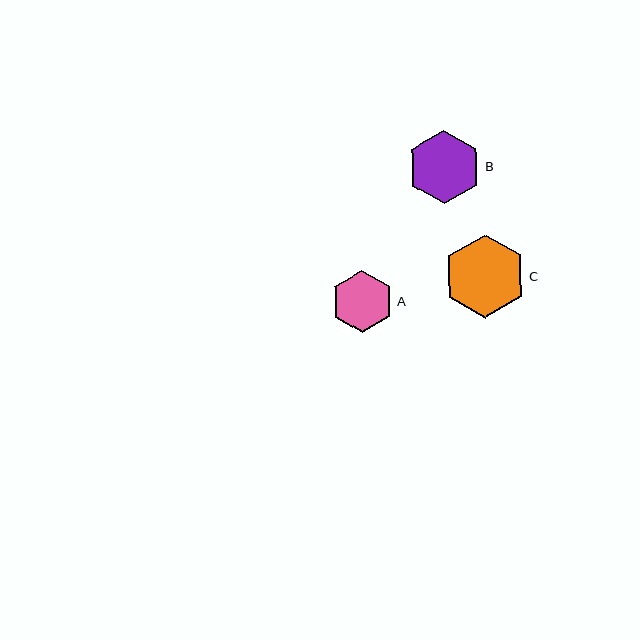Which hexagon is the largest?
Hexagon C is the largest with a size of approximately 83 pixels.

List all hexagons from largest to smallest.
From largest to smallest: C, B, A.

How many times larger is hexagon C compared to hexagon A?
Hexagon C is approximately 1.3 times the size of hexagon A.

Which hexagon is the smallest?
Hexagon A is the smallest with a size of approximately 62 pixels.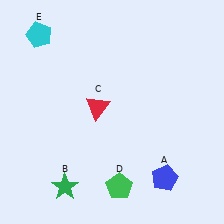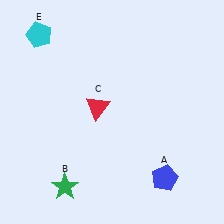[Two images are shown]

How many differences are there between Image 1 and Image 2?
There is 1 difference between the two images.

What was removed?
The green pentagon (D) was removed in Image 2.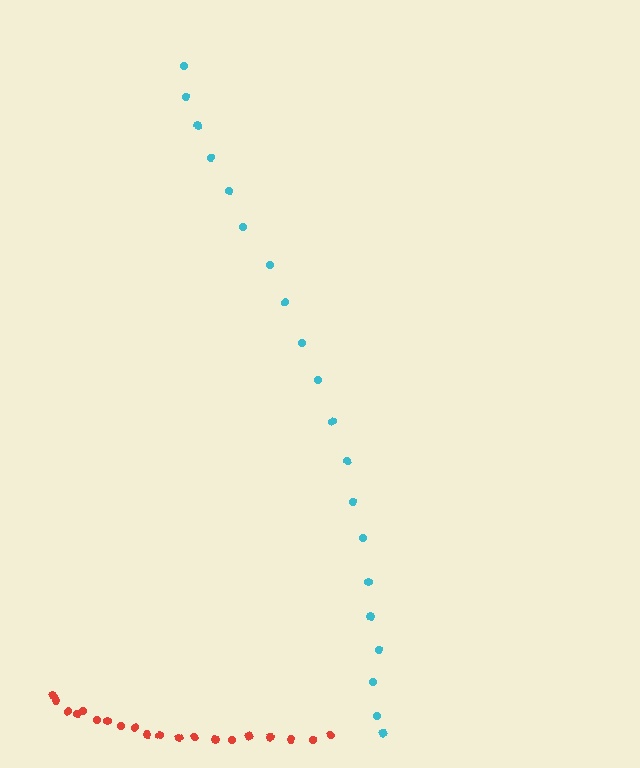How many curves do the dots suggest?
There are 2 distinct paths.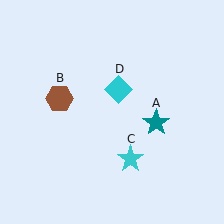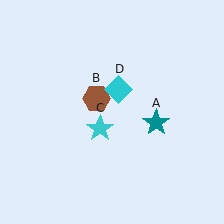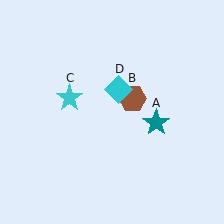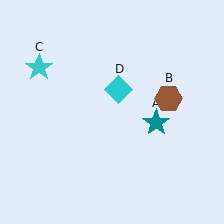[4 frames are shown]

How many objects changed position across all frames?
2 objects changed position: brown hexagon (object B), cyan star (object C).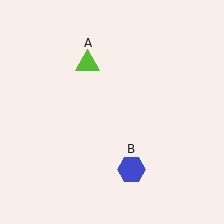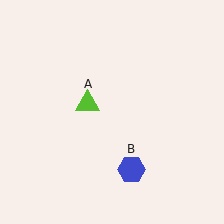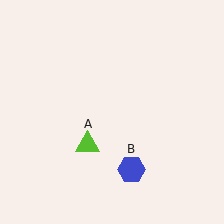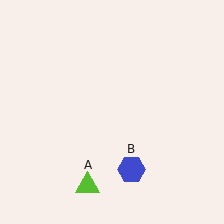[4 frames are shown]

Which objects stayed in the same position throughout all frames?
Blue hexagon (object B) remained stationary.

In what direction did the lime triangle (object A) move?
The lime triangle (object A) moved down.